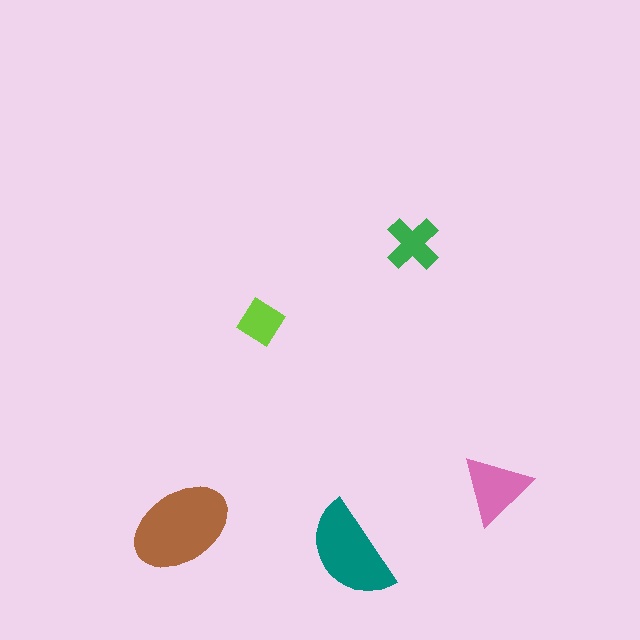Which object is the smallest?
The lime diamond.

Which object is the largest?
The brown ellipse.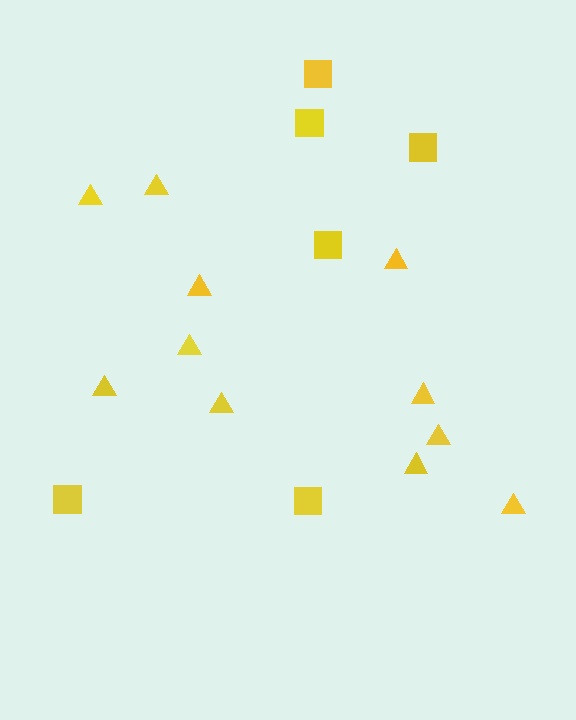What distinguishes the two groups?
There are 2 groups: one group of squares (6) and one group of triangles (11).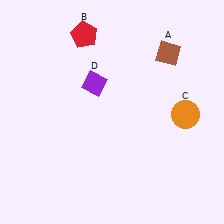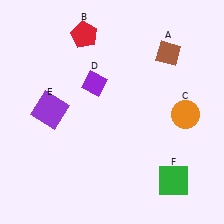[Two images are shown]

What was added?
A purple square (E), a green square (F) were added in Image 2.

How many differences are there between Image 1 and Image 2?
There are 2 differences between the two images.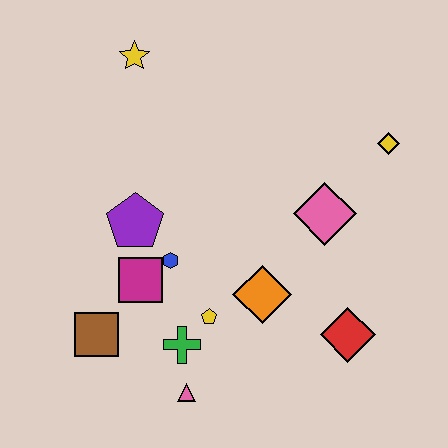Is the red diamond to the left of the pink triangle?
No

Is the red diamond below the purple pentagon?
Yes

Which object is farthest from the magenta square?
The yellow diamond is farthest from the magenta square.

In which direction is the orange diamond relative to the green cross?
The orange diamond is to the right of the green cross.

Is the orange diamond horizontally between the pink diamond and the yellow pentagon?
Yes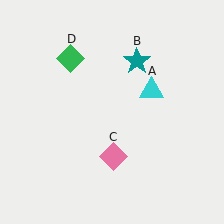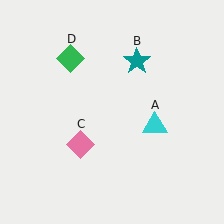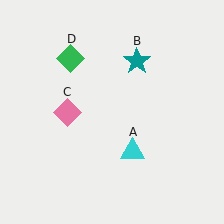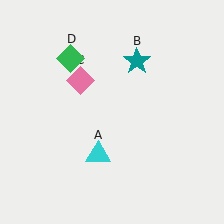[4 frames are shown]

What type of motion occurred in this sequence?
The cyan triangle (object A), pink diamond (object C) rotated clockwise around the center of the scene.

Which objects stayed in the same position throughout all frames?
Teal star (object B) and green diamond (object D) remained stationary.